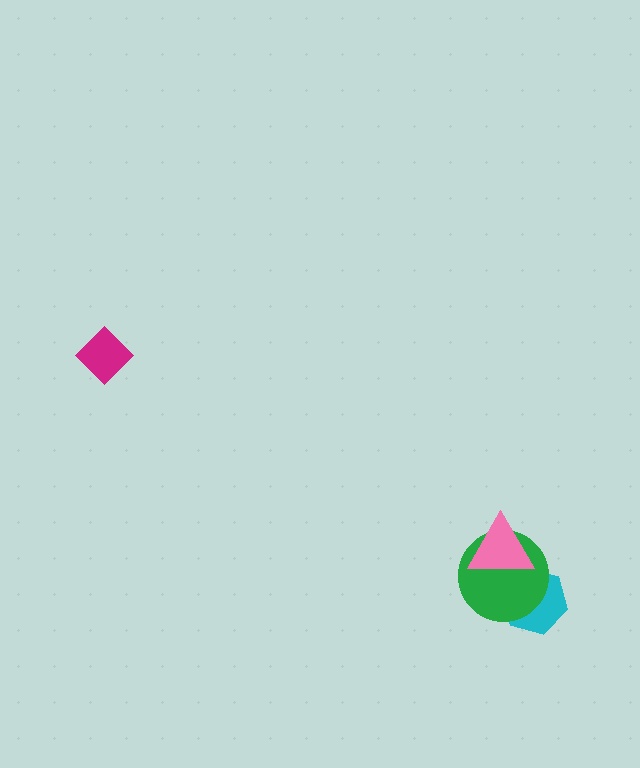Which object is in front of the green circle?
The pink triangle is in front of the green circle.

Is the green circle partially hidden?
Yes, it is partially covered by another shape.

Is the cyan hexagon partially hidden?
Yes, it is partially covered by another shape.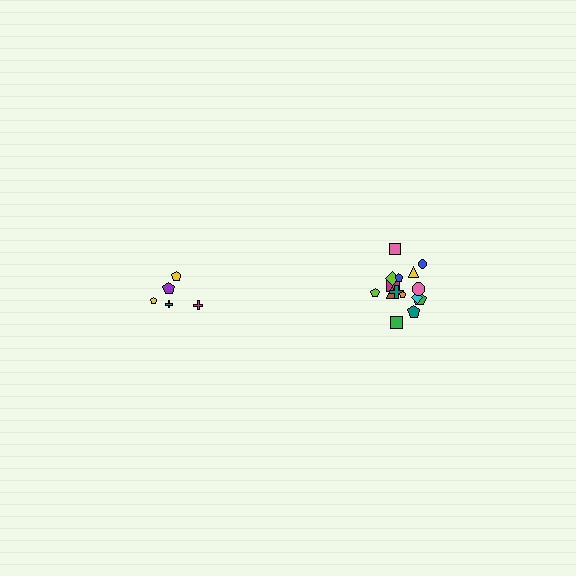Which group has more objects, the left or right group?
The right group.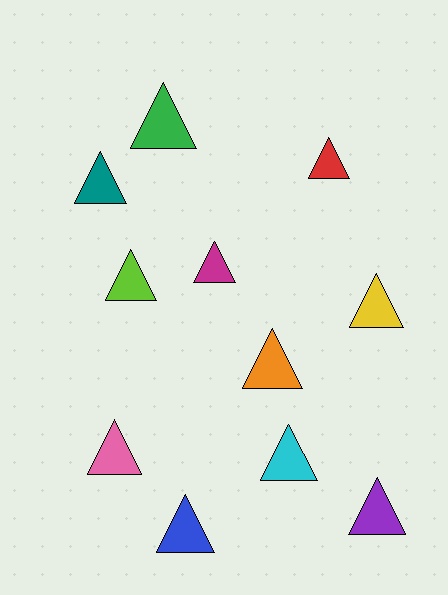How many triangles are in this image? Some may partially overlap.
There are 11 triangles.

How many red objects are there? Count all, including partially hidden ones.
There is 1 red object.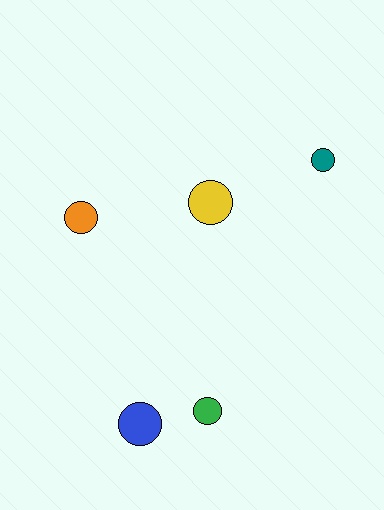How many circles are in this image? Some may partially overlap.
There are 5 circles.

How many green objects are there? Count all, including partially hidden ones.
There is 1 green object.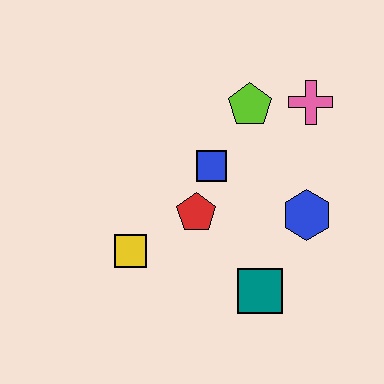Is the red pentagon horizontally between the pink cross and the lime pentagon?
No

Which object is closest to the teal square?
The blue hexagon is closest to the teal square.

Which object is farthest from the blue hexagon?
The yellow square is farthest from the blue hexagon.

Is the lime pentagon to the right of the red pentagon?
Yes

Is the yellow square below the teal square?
No